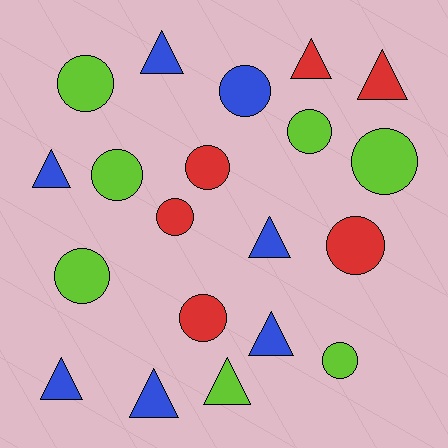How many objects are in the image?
There are 20 objects.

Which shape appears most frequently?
Circle, with 11 objects.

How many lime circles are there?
There are 6 lime circles.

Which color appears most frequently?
Blue, with 7 objects.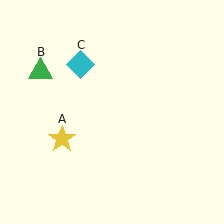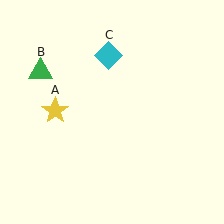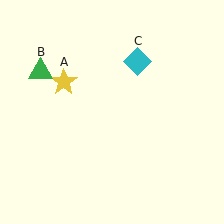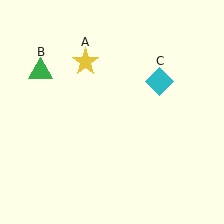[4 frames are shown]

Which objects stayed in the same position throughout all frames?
Green triangle (object B) remained stationary.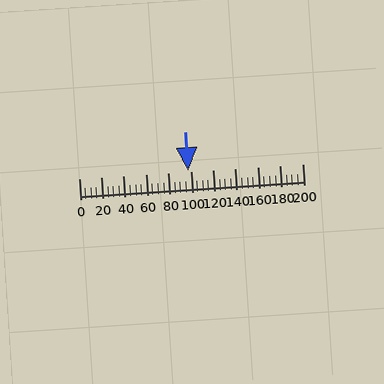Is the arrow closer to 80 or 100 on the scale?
The arrow is closer to 100.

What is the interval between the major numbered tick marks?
The major tick marks are spaced 20 units apart.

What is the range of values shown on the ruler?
The ruler shows values from 0 to 200.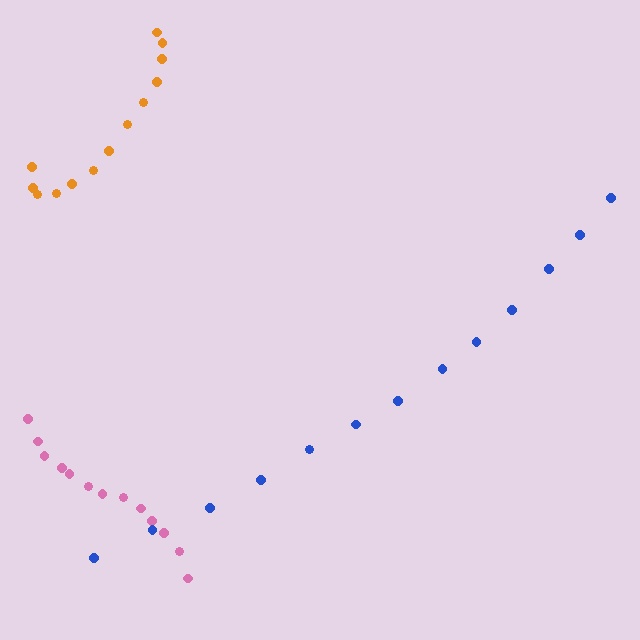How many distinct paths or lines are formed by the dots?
There are 3 distinct paths.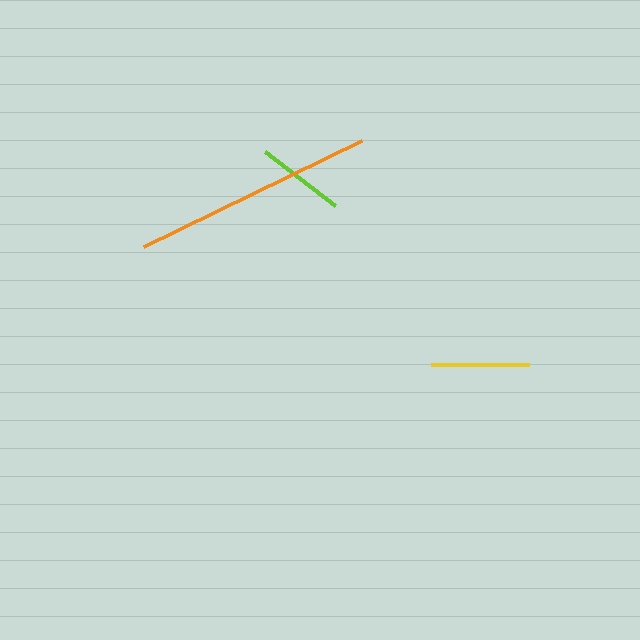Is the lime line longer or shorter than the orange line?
The orange line is longer than the lime line.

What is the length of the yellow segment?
The yellow segment is approximately 97 pixels long.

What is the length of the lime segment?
The lime segment is approximately 88 pixels long.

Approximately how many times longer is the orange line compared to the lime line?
The orange line is approximately 2.8 times the length of the lime line.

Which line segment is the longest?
The orange line is the longest at approximately 242 pixels.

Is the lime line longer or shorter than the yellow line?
The yellow line is longer than the lime line.